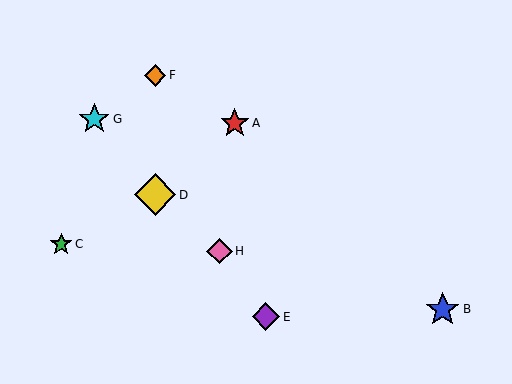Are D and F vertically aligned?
Yes, both are at x≈155.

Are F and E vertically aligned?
No, F is at x≈155 and E is at x≈266.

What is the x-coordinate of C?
Object C is at x≈61.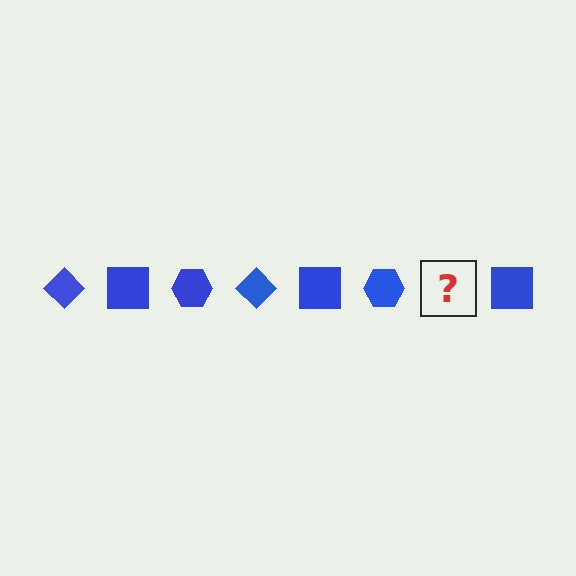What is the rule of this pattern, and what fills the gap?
The rule is that the pattern cycles through diamond, square, hexagon shapes in blue. The gap should be filled with a blue diamond.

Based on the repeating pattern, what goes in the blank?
The blank should be a blue diamond.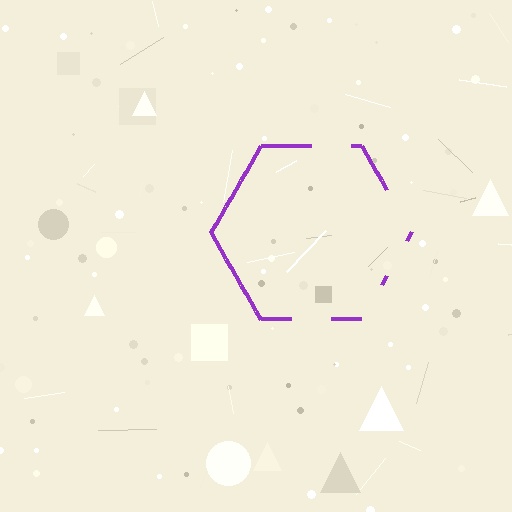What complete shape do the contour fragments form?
The contour fragments form a hexagon.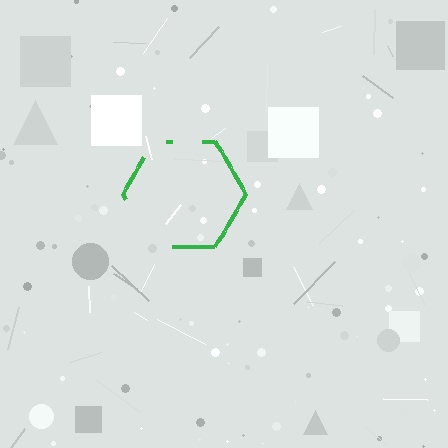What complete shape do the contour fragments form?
The contour fragments form a hexagon.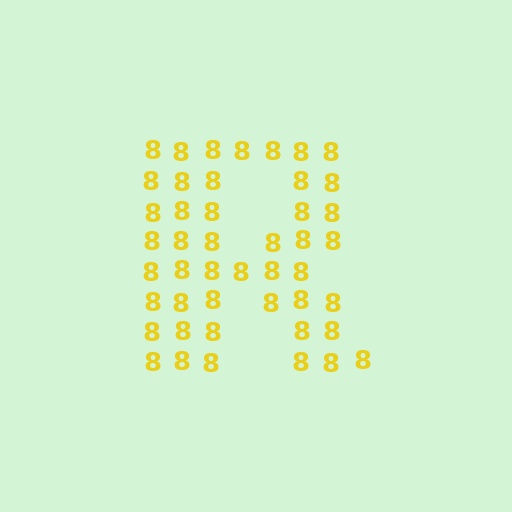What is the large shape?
The large shape is the letter R.